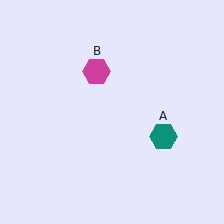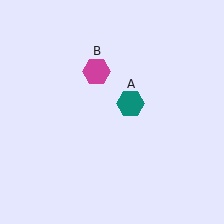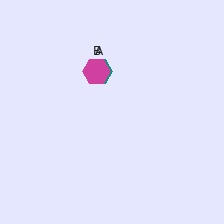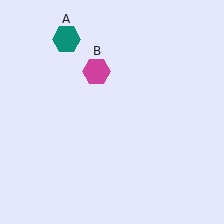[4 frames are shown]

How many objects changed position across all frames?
1 object changed position: teal hexagon (object A).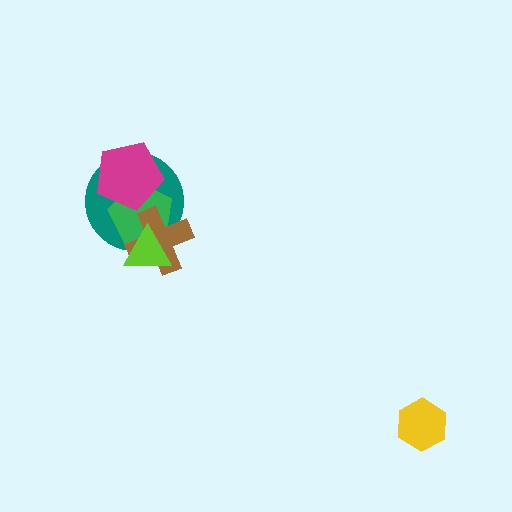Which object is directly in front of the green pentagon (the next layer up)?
The brown cross is directly in front of the green pentagon.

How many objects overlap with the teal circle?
4 objects overlap with the teal circle.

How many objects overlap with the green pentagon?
4 objects overlap with the green pentagon.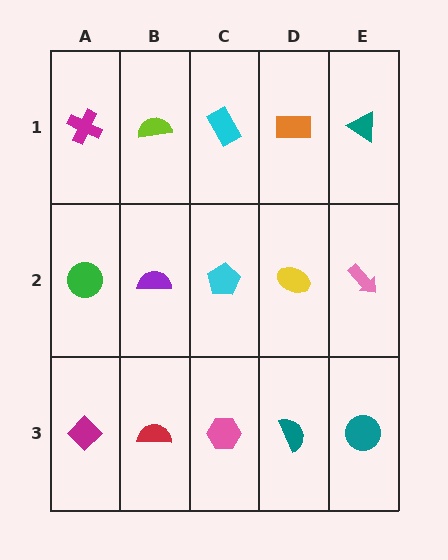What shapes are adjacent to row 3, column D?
A yellow ellipse (row 2, column D), a pink hexagon (row 3, column C), a teal circle (row 3, column E).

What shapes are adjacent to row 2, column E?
A teal triangle (row 1, column E), a teal circle (row 3, column E), a yellow ellipse (row 2, column D).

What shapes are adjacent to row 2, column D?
An orange rectangle (row 1, column D), a teal semicircle (row 3, column D), a cyan pentagon (row 2, column C), a pink arrow (row 2, column E).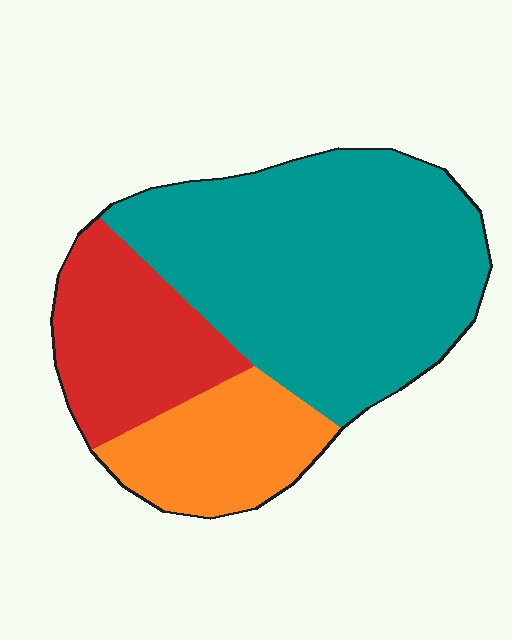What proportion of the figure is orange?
Orange takes up about one fifth (1/5) of the figure.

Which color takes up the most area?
Teal, at roughly 60%.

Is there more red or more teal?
Teal.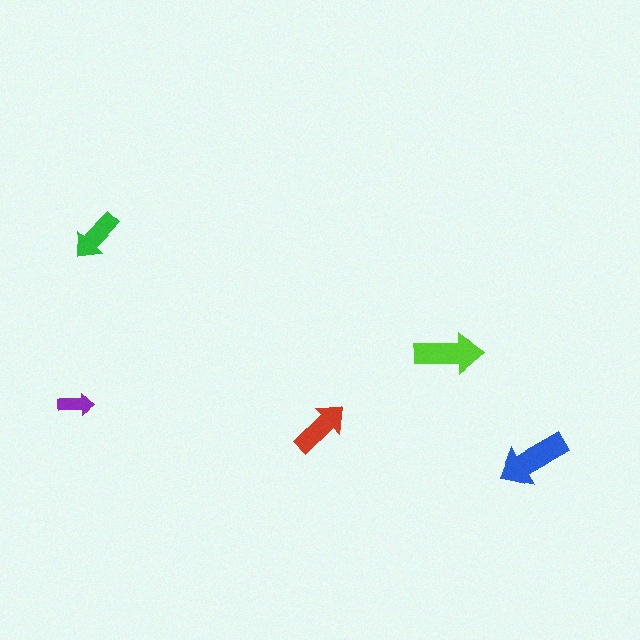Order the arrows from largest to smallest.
the blue one, the lime one, the red one, the green one, the purple one.